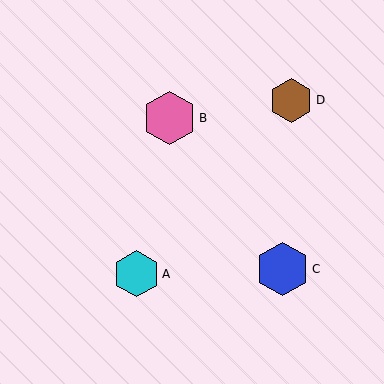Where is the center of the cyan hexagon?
The center of the cyan hexagon is at (136, 274).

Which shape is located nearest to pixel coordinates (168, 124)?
The pink hexagon (labeled B) at (170, 118) is nearest to that location.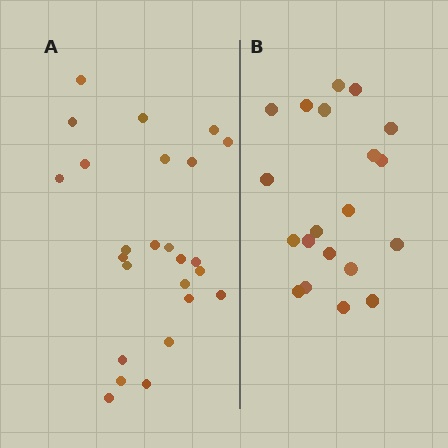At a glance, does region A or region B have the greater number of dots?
Region A (the left region) has more dots.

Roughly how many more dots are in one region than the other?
Region A has about 5 more dots than region B.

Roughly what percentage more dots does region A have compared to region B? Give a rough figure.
About 25% more.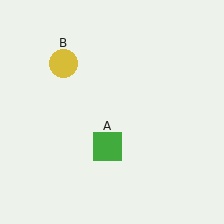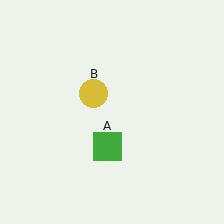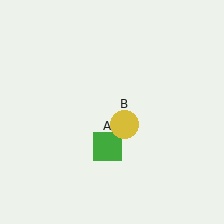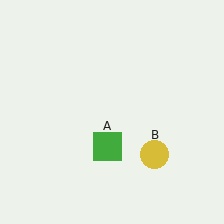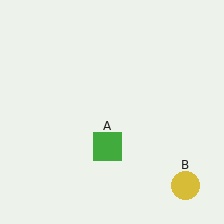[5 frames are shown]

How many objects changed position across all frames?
1 object changed position: yellow circle (object B).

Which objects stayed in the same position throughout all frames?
Green square (object A) remained stationary.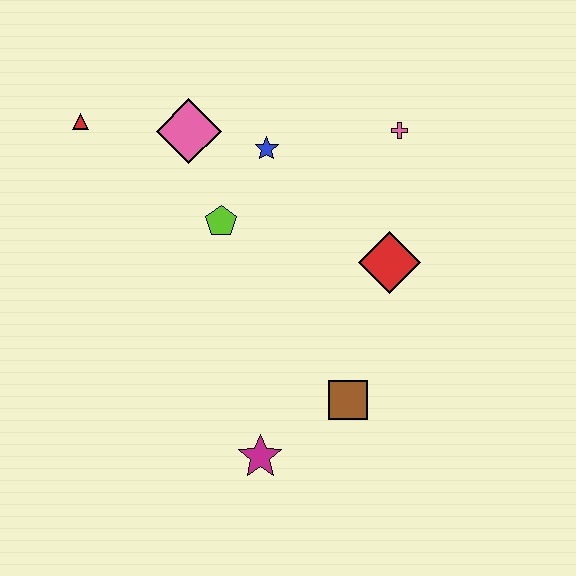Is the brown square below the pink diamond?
Yes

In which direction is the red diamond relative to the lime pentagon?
The red diamond is to the right of the lime pentagon.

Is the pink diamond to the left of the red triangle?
No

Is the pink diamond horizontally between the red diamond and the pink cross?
No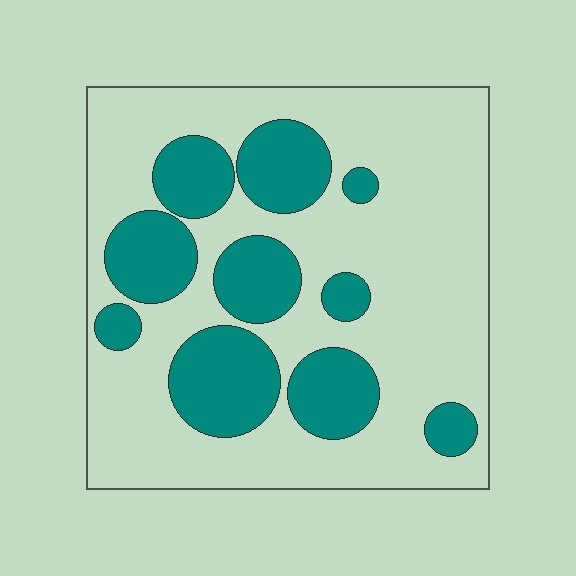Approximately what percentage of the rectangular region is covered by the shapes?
Approximately 30%.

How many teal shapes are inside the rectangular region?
10.